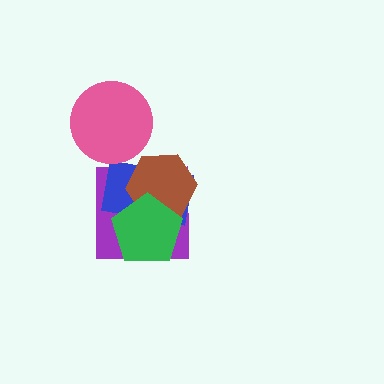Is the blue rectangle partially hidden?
Yes, it is partially covered by another shape.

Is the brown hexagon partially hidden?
Yes, it is partially covered by another shape.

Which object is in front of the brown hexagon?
The green pentagon is in front of the brown hexagon.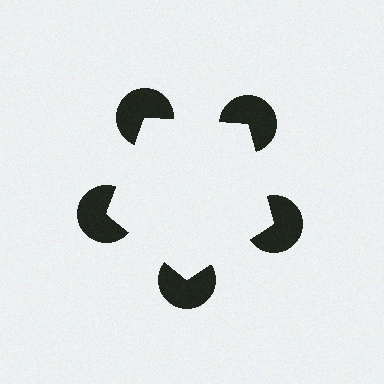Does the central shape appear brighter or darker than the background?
It typically appears slightly brighter than the background, even though no actual brightness change is drawn.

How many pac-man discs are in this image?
There are 5 — one at each vertex of the illusory pentagon.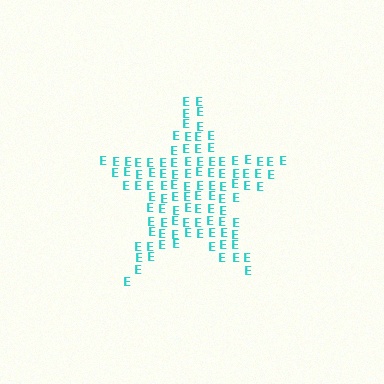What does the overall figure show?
The overall figure shows a star.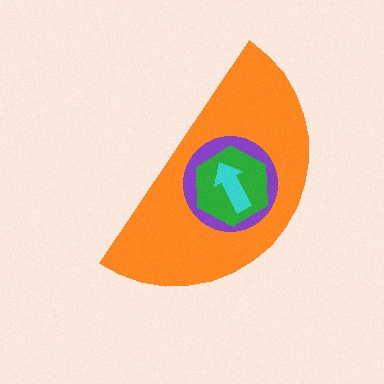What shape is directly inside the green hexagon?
The cyan arrow.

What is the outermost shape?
The orange semicircle.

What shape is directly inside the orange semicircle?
The purple circle.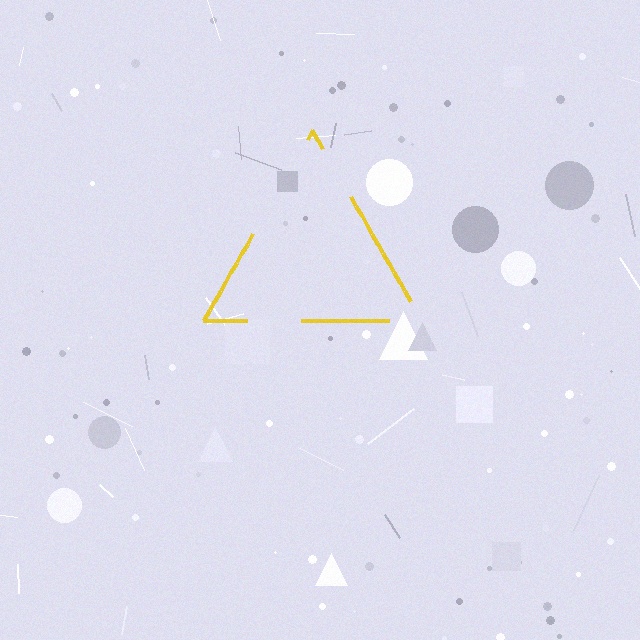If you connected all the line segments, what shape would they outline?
They would outline a triangle.